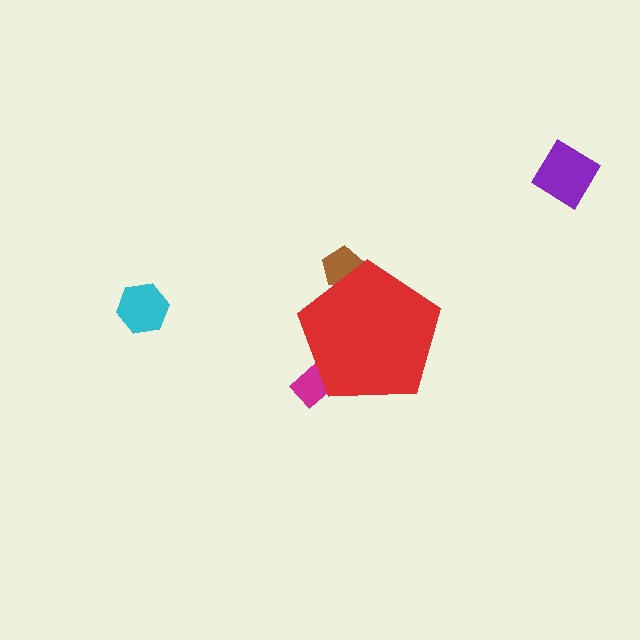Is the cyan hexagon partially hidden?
No, the cyan hexagon is fully visible.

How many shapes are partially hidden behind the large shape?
2 shapes are partially hidden.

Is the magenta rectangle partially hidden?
Yes, the magenta rectangle is partially hidden behind the red pentagon.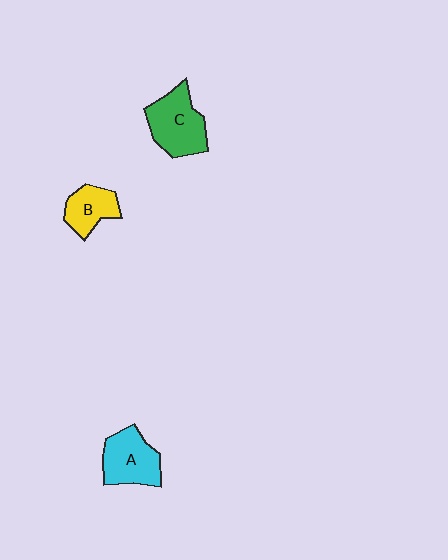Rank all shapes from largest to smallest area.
From largest to smallest: C (green), A (cyan), B (yellow).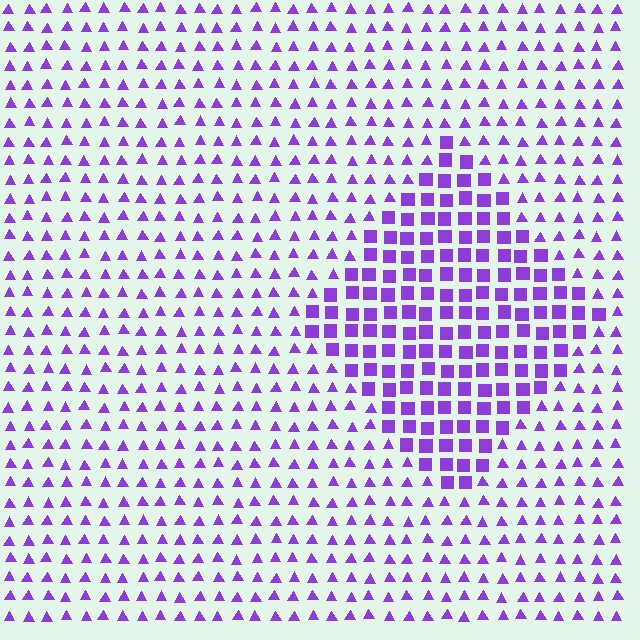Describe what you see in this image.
The image is filled with small purple elements arranged in a uniform grid. A diamond-shaped region contains squares, while the surrounding area contains triangles. The boundary is defined purely by the change in element shape.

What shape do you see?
I see a diamond.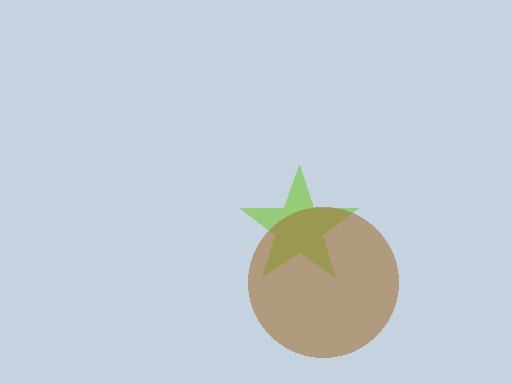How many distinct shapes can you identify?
There are 2 distinct shapes: a lime star, a brown circle.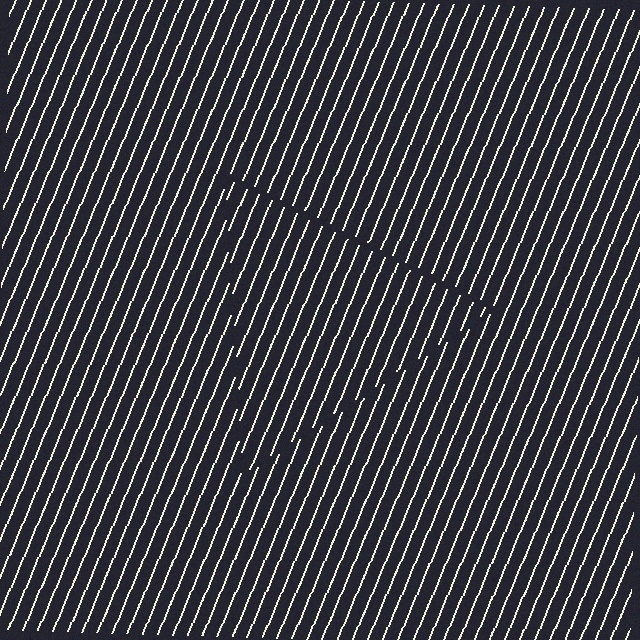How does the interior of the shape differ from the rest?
The interior of the shape contains the same grating, shifted by half a period — the contour is defined by the phase discontinuity where line-ends from the inner and outer gratings abut.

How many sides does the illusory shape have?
3 sides — the line-ends trace a triangle.